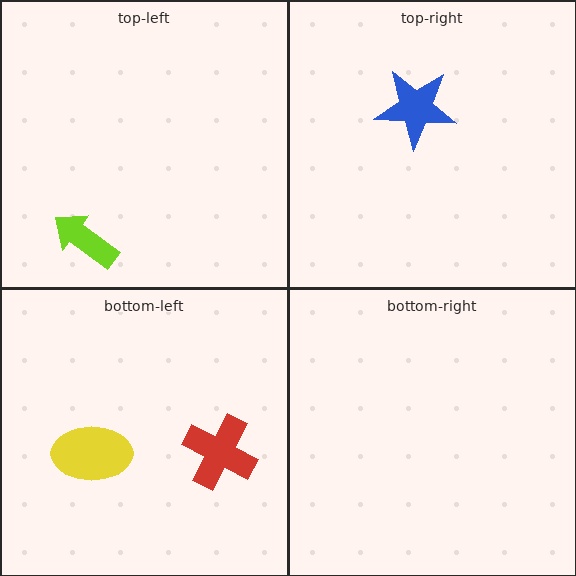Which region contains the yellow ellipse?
The bottom-left region.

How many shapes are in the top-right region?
1.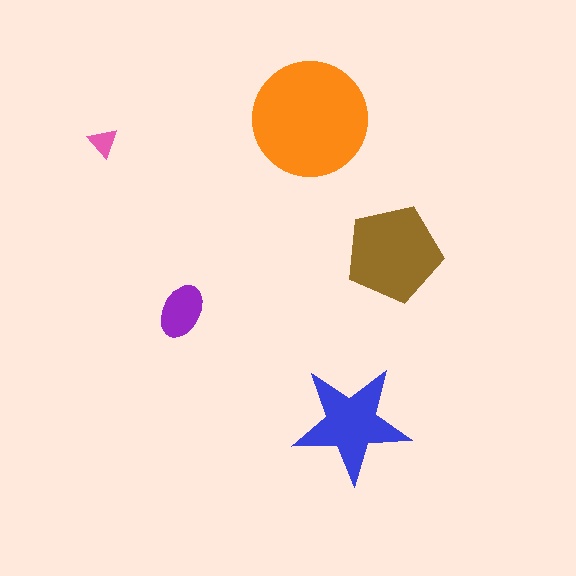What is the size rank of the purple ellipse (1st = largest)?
4th.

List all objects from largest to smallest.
The orange circle, the brown pentagon, the blue star, the purple ellipse, the pink triangle.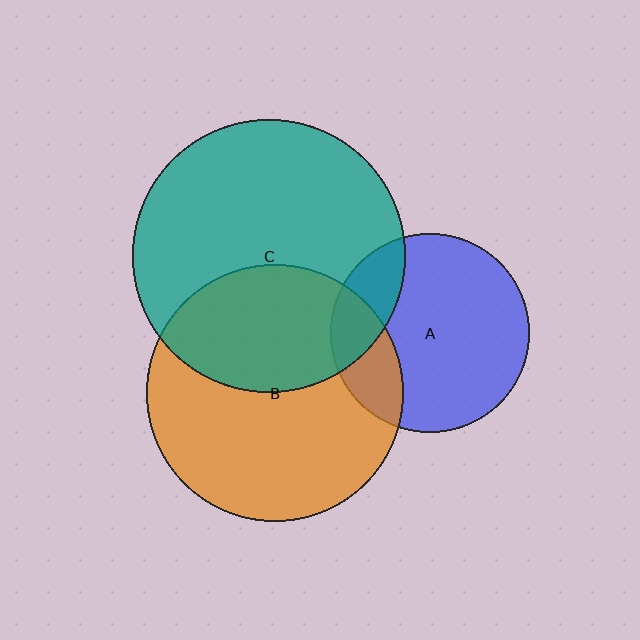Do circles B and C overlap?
Yes.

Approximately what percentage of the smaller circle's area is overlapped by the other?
Approximately 40%.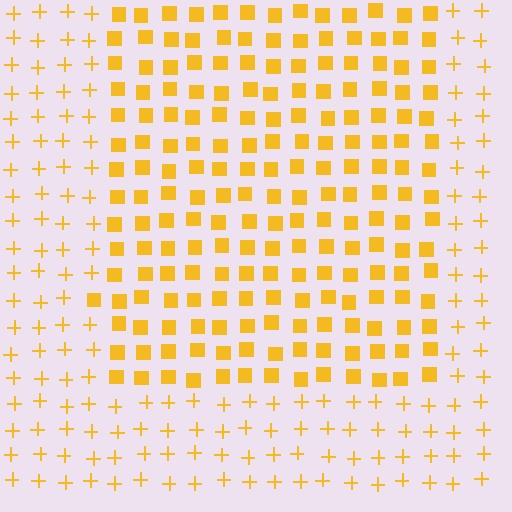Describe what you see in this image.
The image is filled with small yellow elements arranged in a uniform grid. A rectangle-shaped region contains squares, while the surrounding area contains plus signs. The boundary is defined purely by the change in element shape.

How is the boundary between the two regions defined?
The boundary is defined by a change in element shape: squares inside vs. plus signs outside. All elements share the same color and spacing.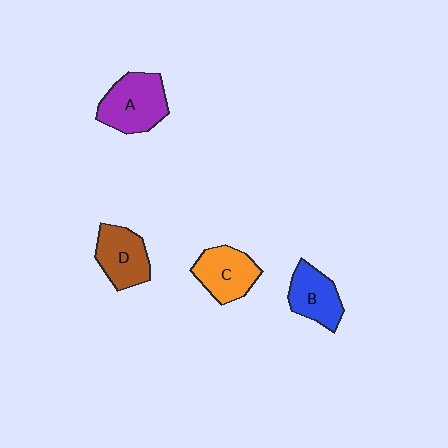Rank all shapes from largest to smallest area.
From largest to smallest: A (purple), C (orange), D (brown), B (blue).